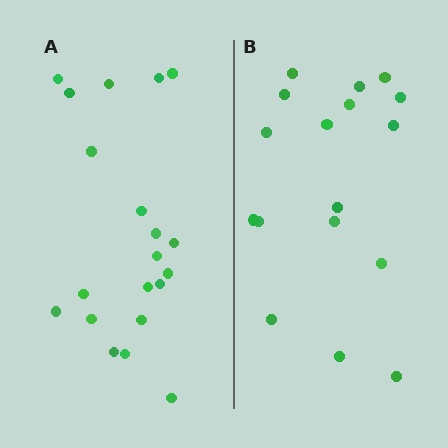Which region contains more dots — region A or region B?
Region A (the left region) has more dots.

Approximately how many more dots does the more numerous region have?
Region A has just a few more — roughly 2 or 3 more dots than region B.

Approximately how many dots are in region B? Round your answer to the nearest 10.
About 20 dots. (The exact count is 17, which rounds to 20.)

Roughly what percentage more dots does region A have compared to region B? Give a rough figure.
About 20% more.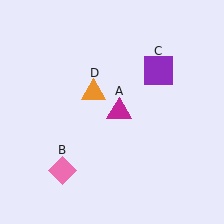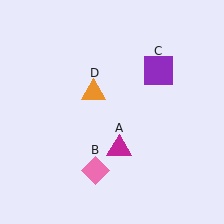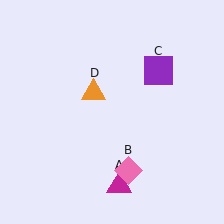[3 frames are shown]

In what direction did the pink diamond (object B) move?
The pink diamond (object B) moved right.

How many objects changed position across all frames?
2 objects changed position: magenta triangle (object A), pink diamond (object B).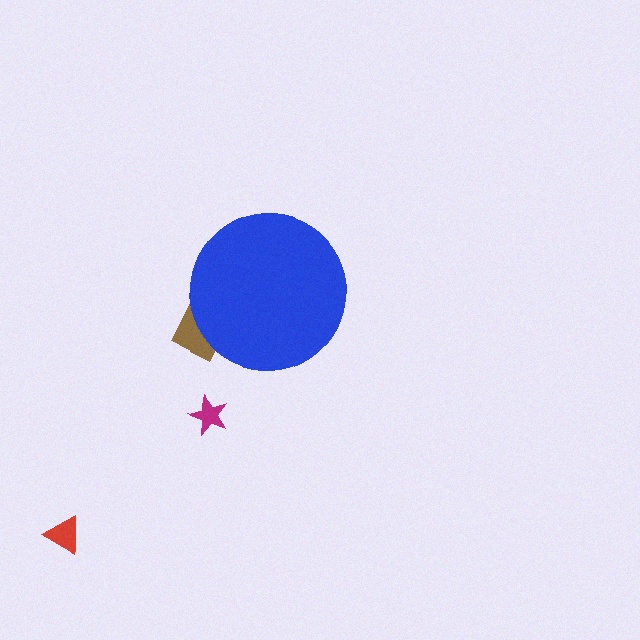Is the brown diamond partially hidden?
Yes, the brown diamond is partially hidden behind the blue circle.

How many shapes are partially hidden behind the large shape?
1 shape is partially hidden.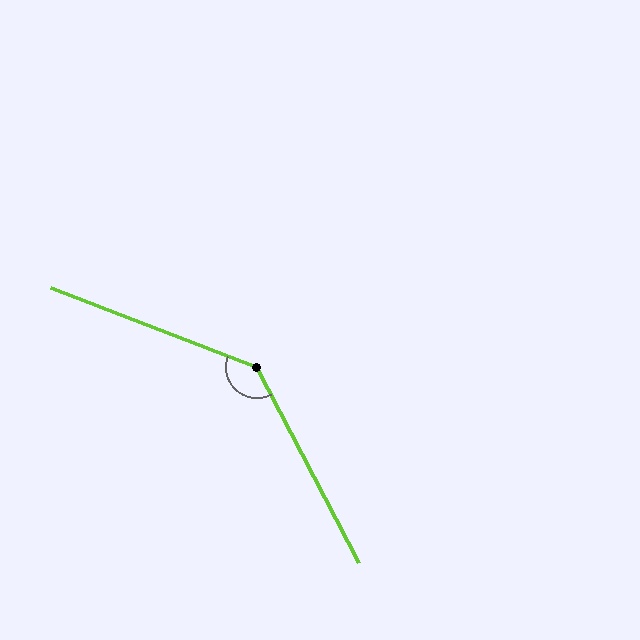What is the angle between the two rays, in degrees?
Approximately 138 degrees.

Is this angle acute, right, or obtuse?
It is obtuse.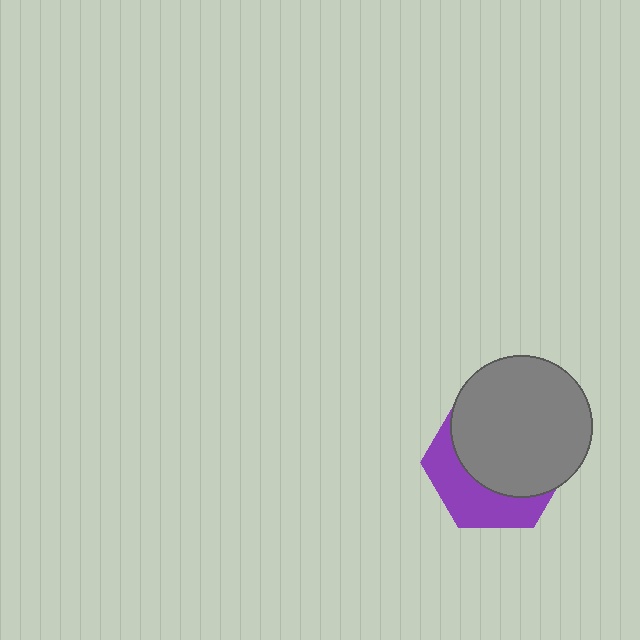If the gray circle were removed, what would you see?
You would see the complete purple hexagon.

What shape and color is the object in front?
The object in front is a gray circle.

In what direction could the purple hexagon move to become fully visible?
The purple hexagon could move down. That would shift it out from behind the gray circle entirely.